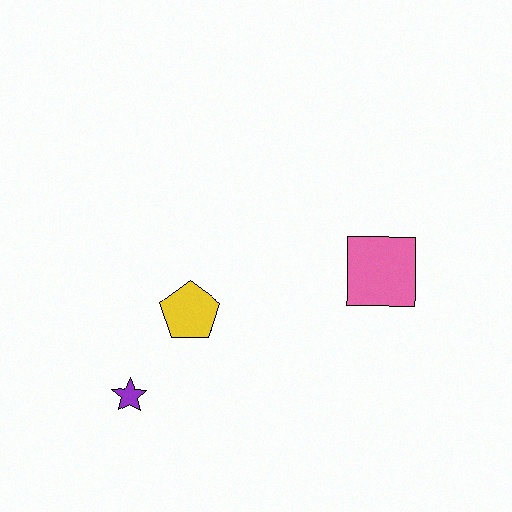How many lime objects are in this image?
There are no lime objects.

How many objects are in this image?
There are 3 objects.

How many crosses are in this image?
There are no crosses.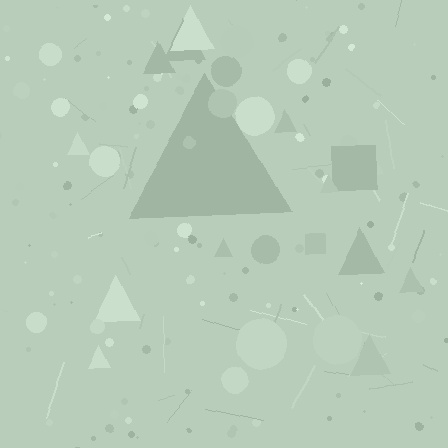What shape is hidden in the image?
A triangle is hidden in the image.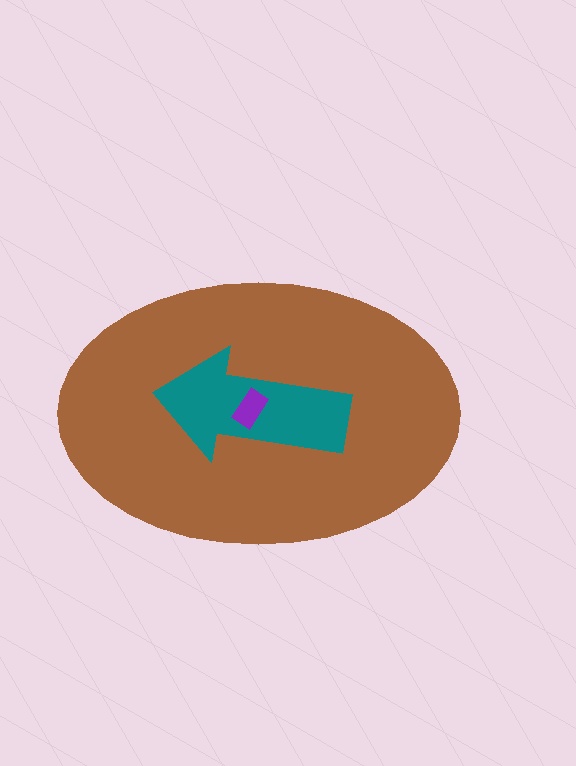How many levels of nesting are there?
3.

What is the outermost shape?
The brown ellipse.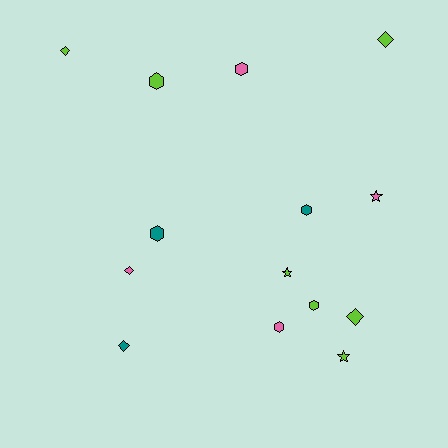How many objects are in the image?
There are 14 objects.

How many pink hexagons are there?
There are 2 pink hexagons.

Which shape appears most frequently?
Hexagon, with 6 objects.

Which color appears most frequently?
Lime, with 7 objects.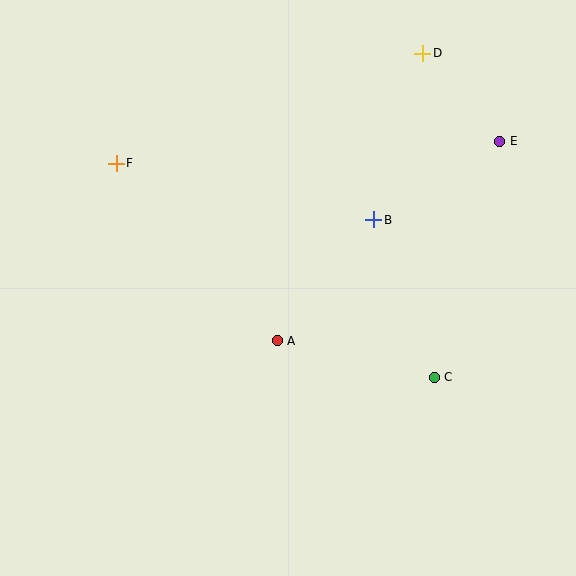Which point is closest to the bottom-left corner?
Point A is closest to the bottom-left corner.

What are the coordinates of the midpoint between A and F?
The midpoint between A and F is at (197, 252).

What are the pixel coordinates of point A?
Point A is at (277, 341).